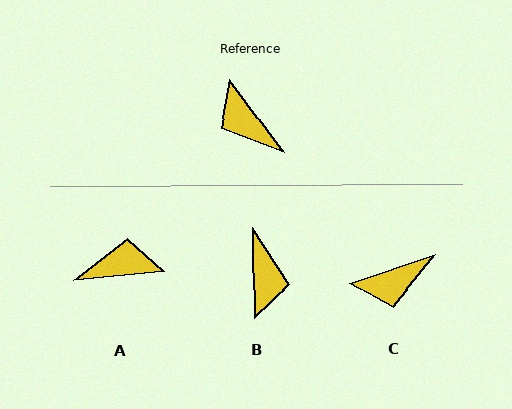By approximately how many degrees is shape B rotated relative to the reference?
Approximately 144 degrees counter-clockwise.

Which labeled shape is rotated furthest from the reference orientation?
B, about 144 degrees away.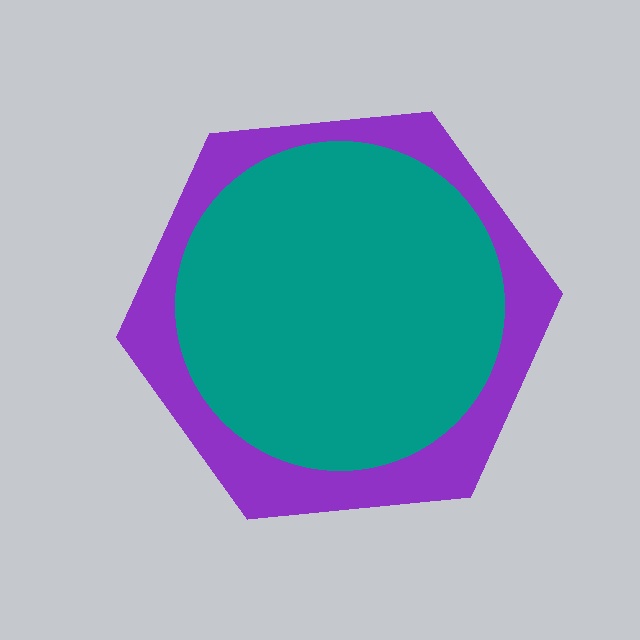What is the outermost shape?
The purple hexagon.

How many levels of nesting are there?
2.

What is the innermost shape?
The teal circle.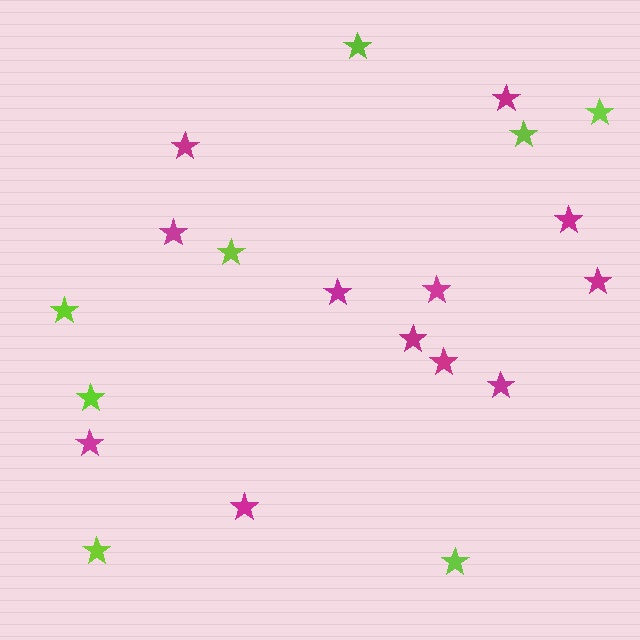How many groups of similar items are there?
There are 2 groups: one group of magenta stars (12) and one group of lime stars (8).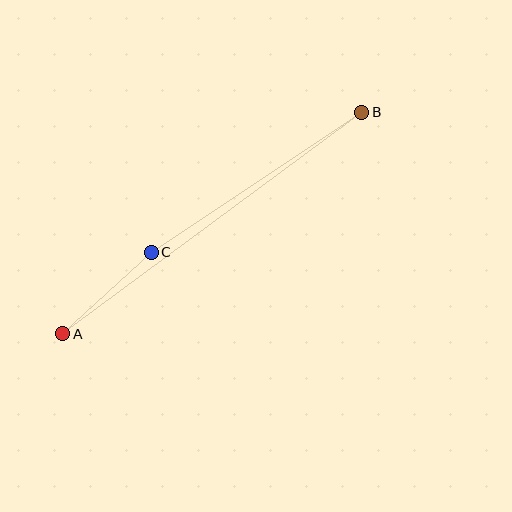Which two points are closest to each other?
Points A and C are closest to each other.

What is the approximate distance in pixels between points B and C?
The distance between B and C is approximately 253 pixels.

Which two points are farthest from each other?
Points A and B are farthest from each other.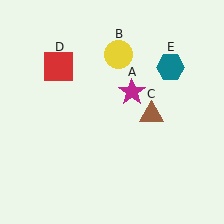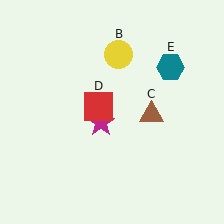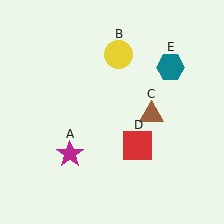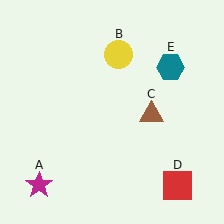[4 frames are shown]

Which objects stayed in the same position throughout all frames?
Yellow circle (object B) and brown triangle (object C) and teal hexagon (object E) remained stationary.